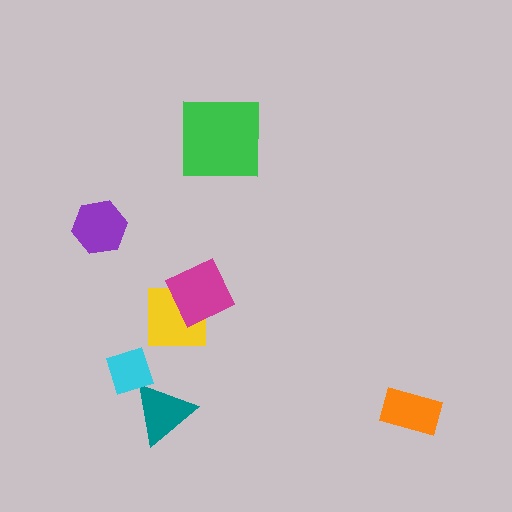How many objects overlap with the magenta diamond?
1 object overlaps with the magenta diamond.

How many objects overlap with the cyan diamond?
1 object overlaps with the cyan diamond.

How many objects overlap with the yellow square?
1 object overlaps with the yellow square.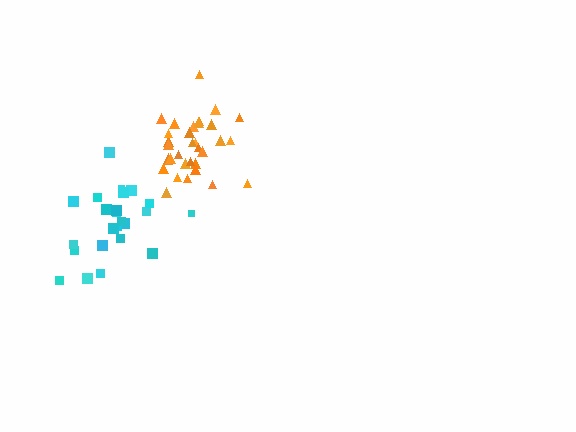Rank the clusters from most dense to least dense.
orange, cyan.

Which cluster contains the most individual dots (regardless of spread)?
Orange (33).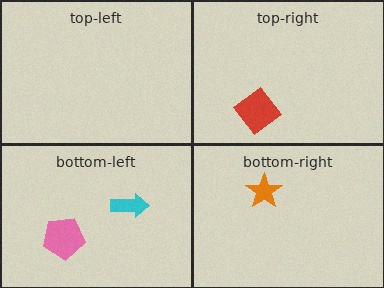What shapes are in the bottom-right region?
The orange star.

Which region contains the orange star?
The bottom-right region.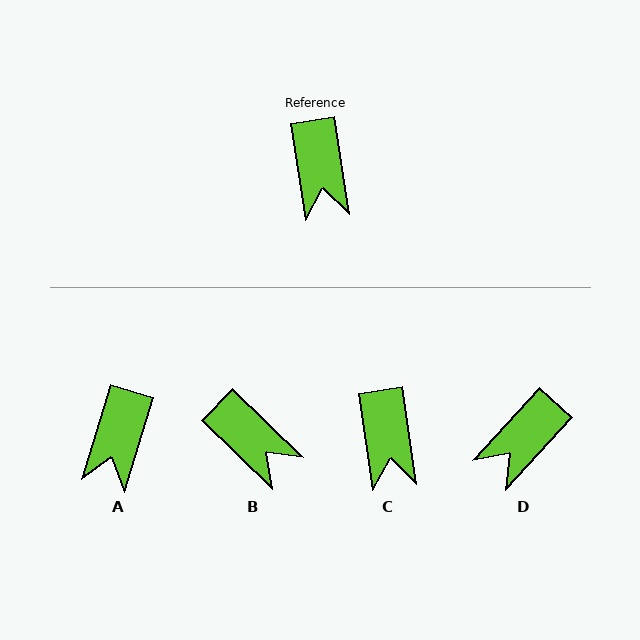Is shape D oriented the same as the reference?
No, it is off by about 51 degrees.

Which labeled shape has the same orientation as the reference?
C.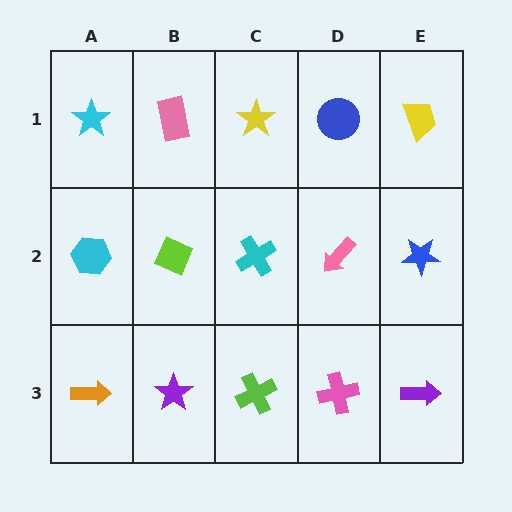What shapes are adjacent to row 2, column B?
A pink rectangle (row 1, column B), a purple star (row 3, column B), a cyan hexagon (row 2, column A), a cyan cross (row 2, column C).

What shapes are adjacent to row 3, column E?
A blue star (row 2, column E), a pink cross (row 3, column D).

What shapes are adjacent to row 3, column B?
A lime diamond (row 2, column B), an orange arrow (row 3, column A), a lime cross (row 3, column C).